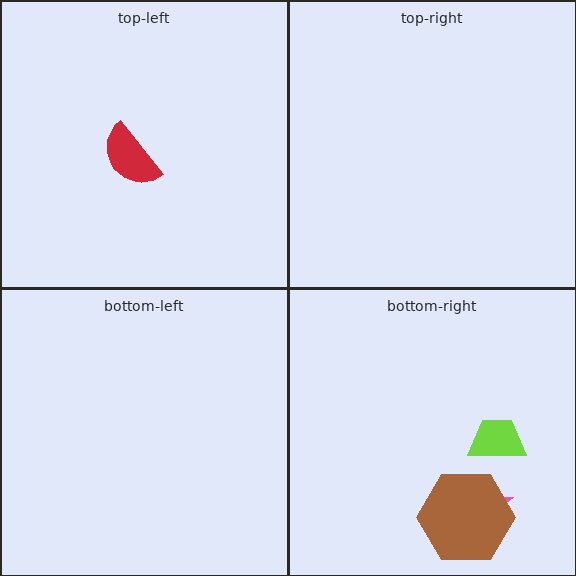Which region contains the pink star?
The bottom-right region.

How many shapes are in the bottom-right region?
3.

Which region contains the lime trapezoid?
The bottom-right region.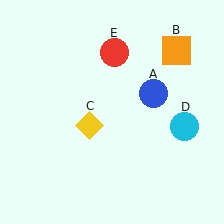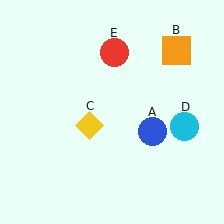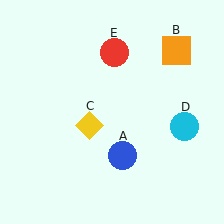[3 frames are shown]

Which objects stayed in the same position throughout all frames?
Orange square (object B) and yellow diamond (object C) and cyan circle (object D) and red circle (object E) remained stationary.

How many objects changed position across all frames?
1 object changed position: blue circle (object A).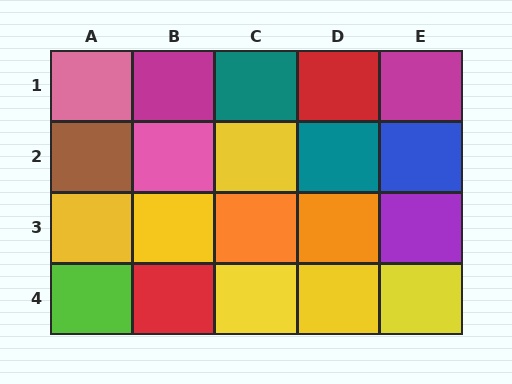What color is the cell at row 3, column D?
Orange.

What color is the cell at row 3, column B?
Yellow.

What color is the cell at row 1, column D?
Red.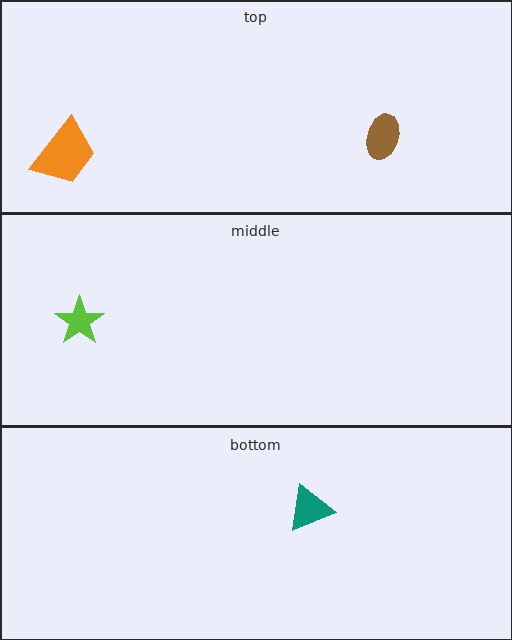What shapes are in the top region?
The orange trapezoid, the brown ellipse.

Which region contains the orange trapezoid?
The top region.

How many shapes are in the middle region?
1.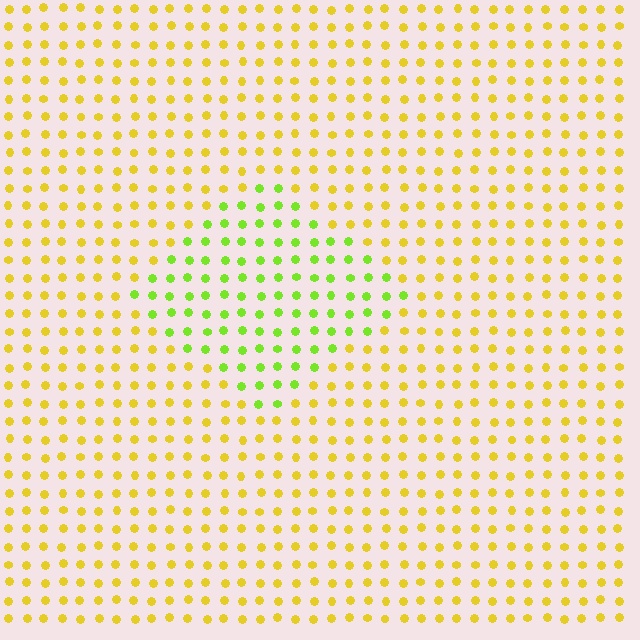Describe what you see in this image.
The image is filled with small yellow elements in a uniform arrangement. A diamond-shaped region is visible where the elements are tinted to a slightly different hue, forming a subtle color boundary.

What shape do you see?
I see a diamond.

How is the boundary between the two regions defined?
The boundary is defined purely by a slight shift in hue (about 42 degrees). Spacing, size, and orientation are identical on both sides.